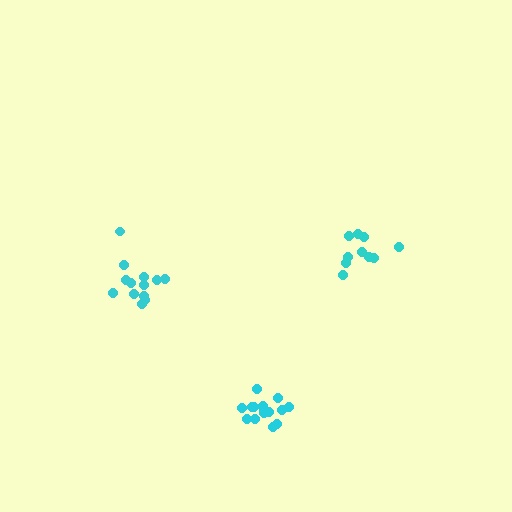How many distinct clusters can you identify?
There are 3 distinct clusters.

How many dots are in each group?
Group 1: 10 dots, Group 2: 15 dots, Group 3: 13 dots (38 total).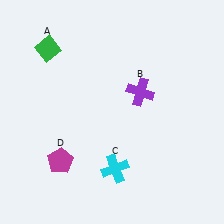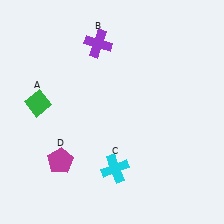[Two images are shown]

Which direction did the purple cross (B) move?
The purple cross (B) moved up.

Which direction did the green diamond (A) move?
The green diamond (A) moved down.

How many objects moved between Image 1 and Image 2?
2 objects moved between the two images.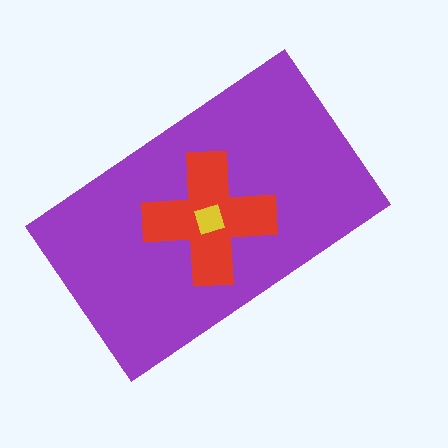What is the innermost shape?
The yellow square.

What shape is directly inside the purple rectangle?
The red cross.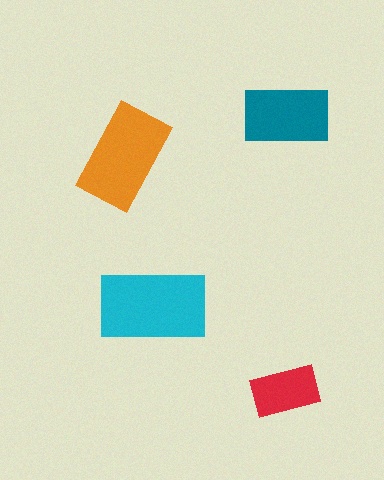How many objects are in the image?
There are 4 objects in the image.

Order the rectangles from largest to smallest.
the cyan one, the orange one, the teal one, the red one.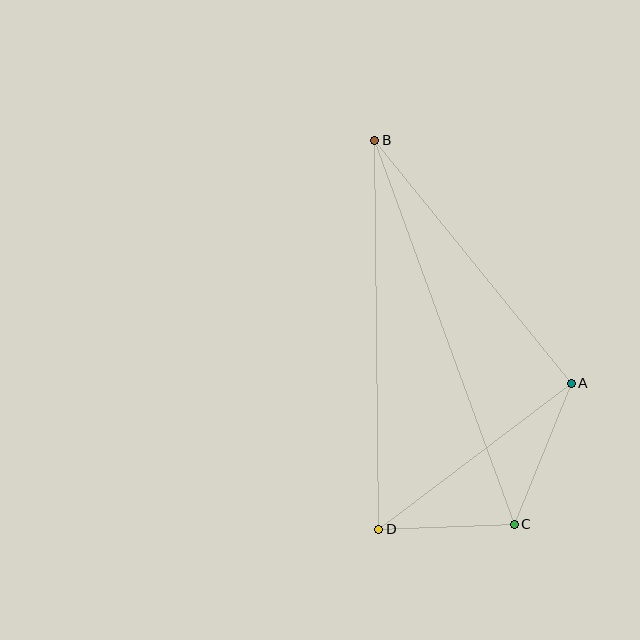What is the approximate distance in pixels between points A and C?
The distance between A and C is approximately 152 pixels.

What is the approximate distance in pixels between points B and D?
The distance between B and D is approximately 389 pixels.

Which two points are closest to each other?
Points C and D are closest to each other.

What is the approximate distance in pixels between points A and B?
The distance between A and B is approximately 313 pixels.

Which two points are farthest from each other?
Points B and C are farthest from each other.